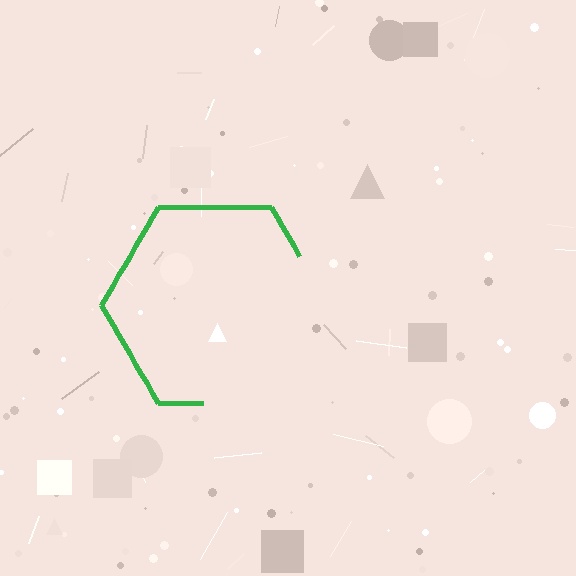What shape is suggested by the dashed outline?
The dashed outline suggests a hexagon.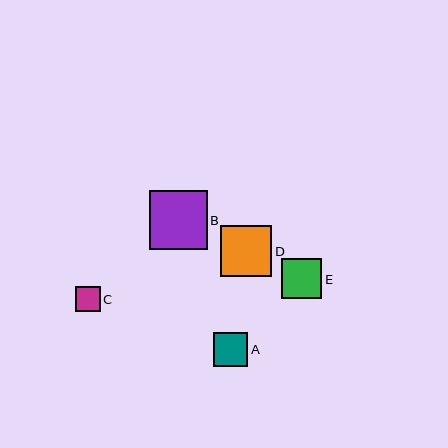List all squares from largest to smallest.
From largest to smallest: B, D, E, A, C.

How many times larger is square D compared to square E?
Square D is approximately 1.3 times the size of square E.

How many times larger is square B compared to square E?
Square B is approximately 1.4 times the size of square E.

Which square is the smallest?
Square C is the smallest with a size of approximately 25 pixels.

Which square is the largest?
Square B is the largest with a size of approximately 58 pixels.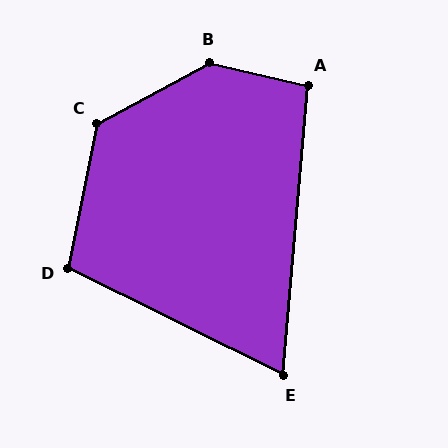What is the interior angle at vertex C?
Approximately 130 degrees (obtuse).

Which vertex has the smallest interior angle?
E, at approximately 69 degrees.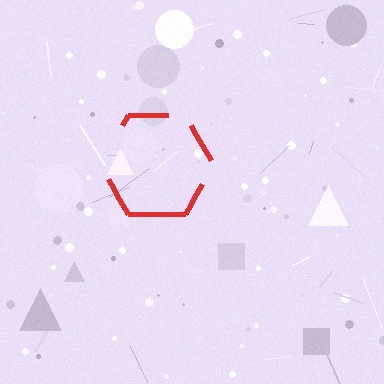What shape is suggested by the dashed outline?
The dashed outline suggests a hexagon.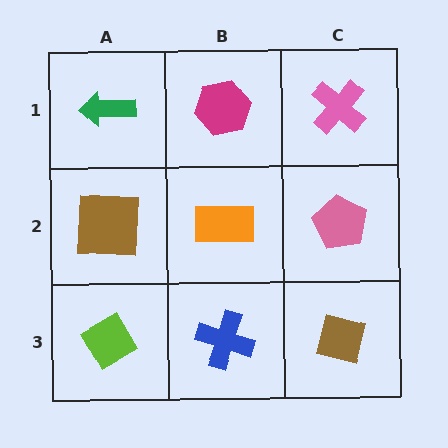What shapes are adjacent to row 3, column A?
A brown square (row 2, column A), a blue cross (row 3, column B).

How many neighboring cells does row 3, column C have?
2.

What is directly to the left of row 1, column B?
A green arrow.